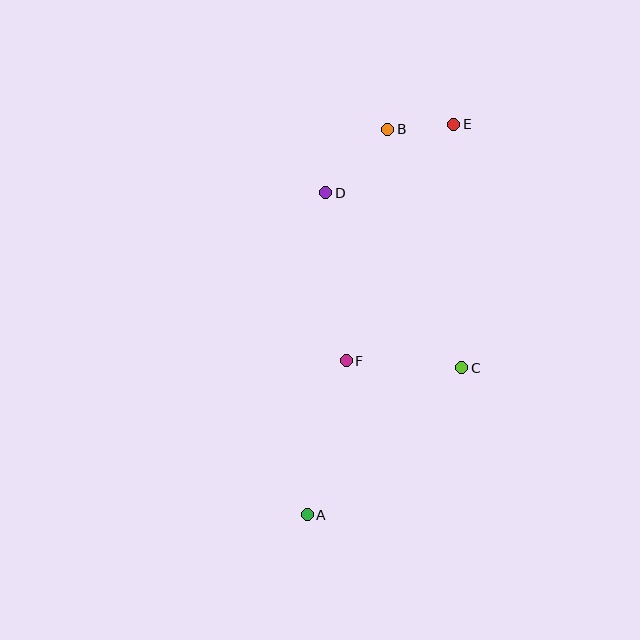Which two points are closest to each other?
Points B and E are closest to each other.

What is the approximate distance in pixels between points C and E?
The distance between C and E is approximately 244 pixels.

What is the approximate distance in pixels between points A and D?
The distance between A and D is approximately 322 pixels.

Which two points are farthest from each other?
Points A and E are farthest from each other.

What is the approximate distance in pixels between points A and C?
The distance between A and C is approximately 213 pixels.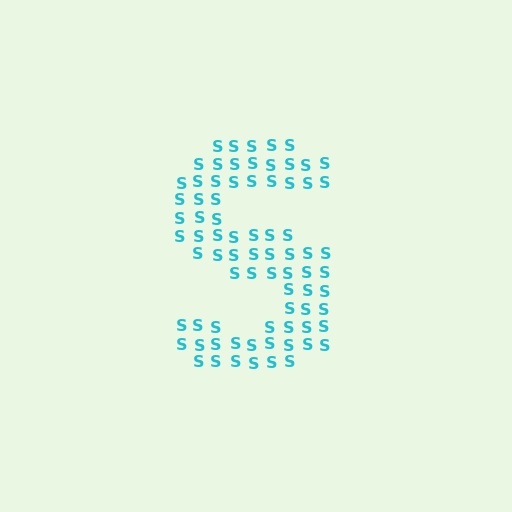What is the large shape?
The large shape is the letter S.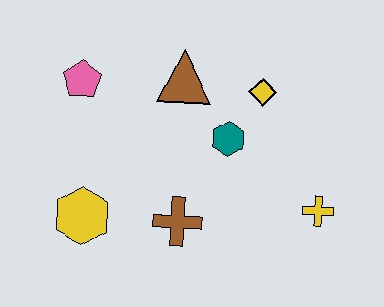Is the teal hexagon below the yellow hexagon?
No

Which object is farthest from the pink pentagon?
The yellow cross is farthest from the pink pentagon.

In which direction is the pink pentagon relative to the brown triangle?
The pink pentagon is to the left of the brown triangle.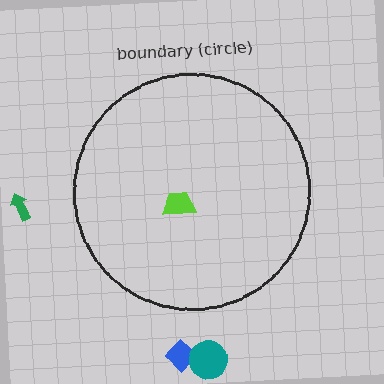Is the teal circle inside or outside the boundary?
Outside.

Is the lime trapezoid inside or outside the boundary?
Inside.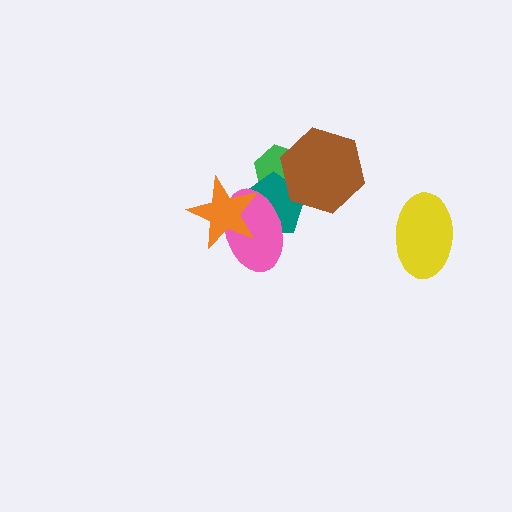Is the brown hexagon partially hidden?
No, no other shape covers it.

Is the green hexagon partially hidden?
Yes, it is partially covered by another shape.